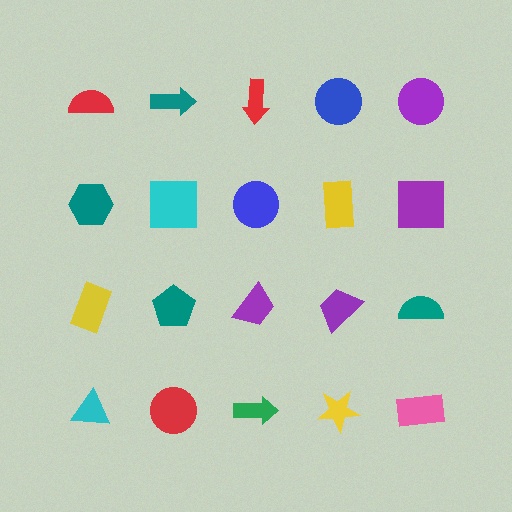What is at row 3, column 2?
A teal pentagon.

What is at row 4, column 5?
A pink rectangle.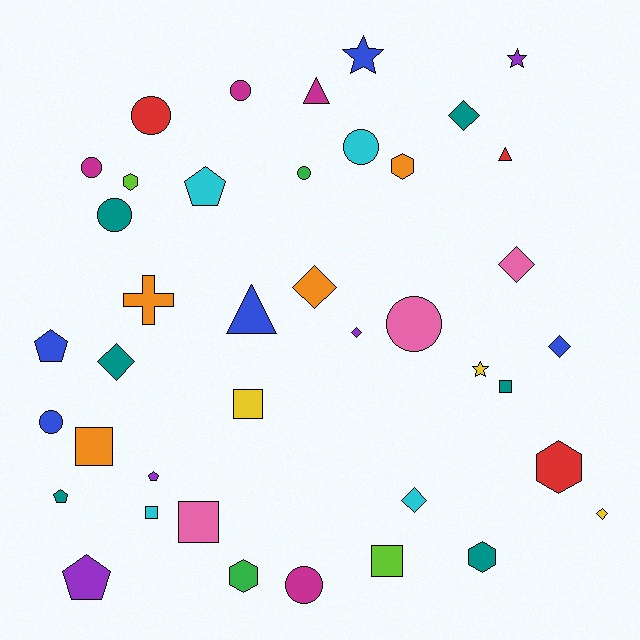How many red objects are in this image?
There are 3 red objects.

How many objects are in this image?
There are 40 objects.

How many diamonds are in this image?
There are 8 diamonds.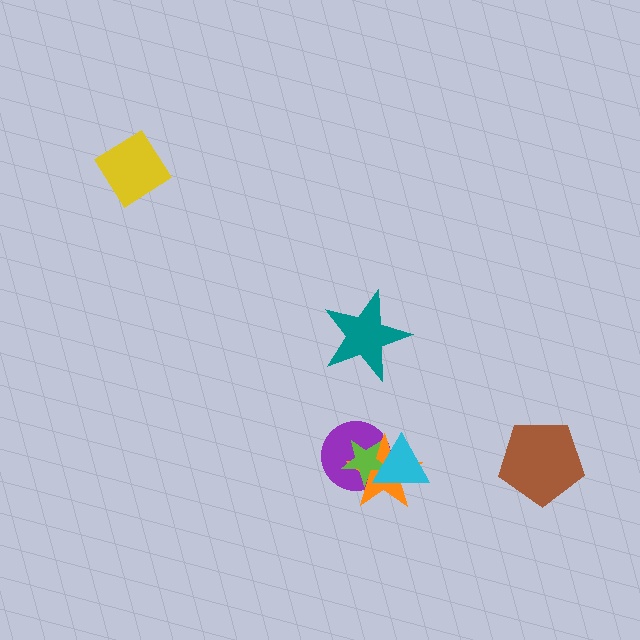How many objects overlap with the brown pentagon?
0 objects overlap with the brown pentagon.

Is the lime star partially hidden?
Yes, it is partially covered by another shape.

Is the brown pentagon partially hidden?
No, no other shape covers it.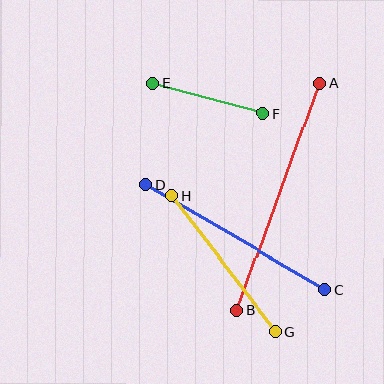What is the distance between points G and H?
The distance is approximately 171 pixels.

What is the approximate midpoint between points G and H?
The midpoint is at approximately (223, 263) pixels.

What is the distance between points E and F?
The distance is approximately 114 pixels.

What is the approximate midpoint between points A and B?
The midpoint is at approximately (278, 197) pixels.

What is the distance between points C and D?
The distance is approximately 208 pixels.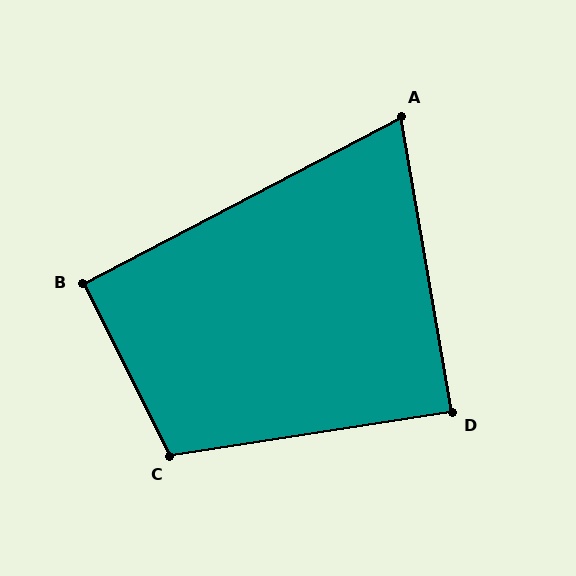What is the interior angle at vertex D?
Approximately 89 degrees (approximately right).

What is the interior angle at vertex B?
Approximately 91 degrees (approximately right).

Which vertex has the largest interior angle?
C, at approximately 108 degrees.